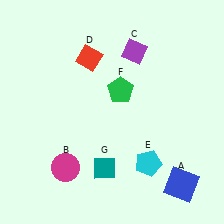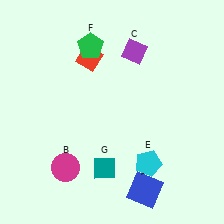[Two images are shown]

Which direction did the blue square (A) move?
The blue square (A) moved left.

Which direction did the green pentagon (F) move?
The green pentagon (F) moved up.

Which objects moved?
The objects that moved are: the blue square (A), the green pentagon (F).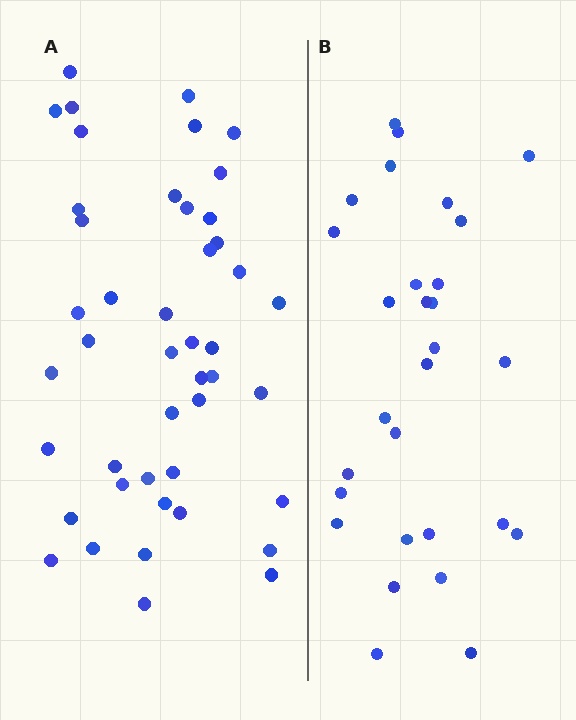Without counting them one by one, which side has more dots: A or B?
Region A (the left region) has more dots.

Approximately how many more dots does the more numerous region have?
Region A has approximately 15 more dots than region B.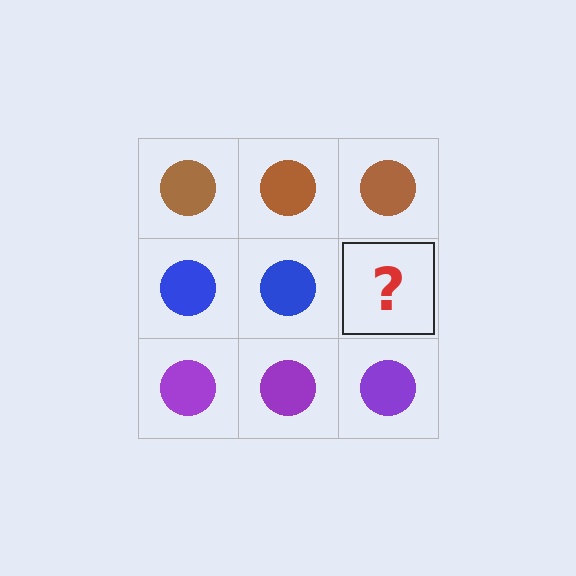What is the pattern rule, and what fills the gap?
The rule is that each row has a consistent color. The gap should be filled with a blue circle.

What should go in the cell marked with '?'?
The missing cell should contain a blue circle.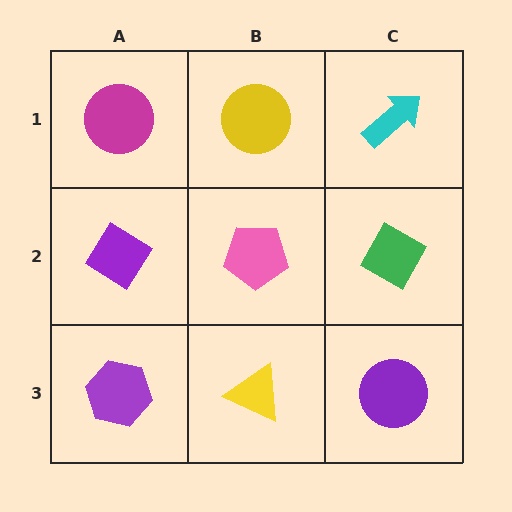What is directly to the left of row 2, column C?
A pink pentagon.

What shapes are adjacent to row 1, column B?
A pink pentagon (row 2, column B), a magenta circle (row 1, column A), a cyan arrow (row 1, column C).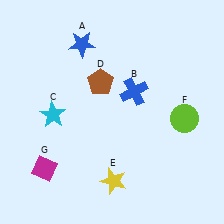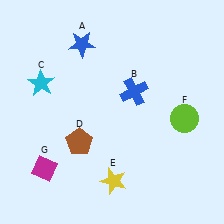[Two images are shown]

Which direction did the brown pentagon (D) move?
The brown pentagon (D) moved down.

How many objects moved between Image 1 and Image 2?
2 objects moved between the two images.